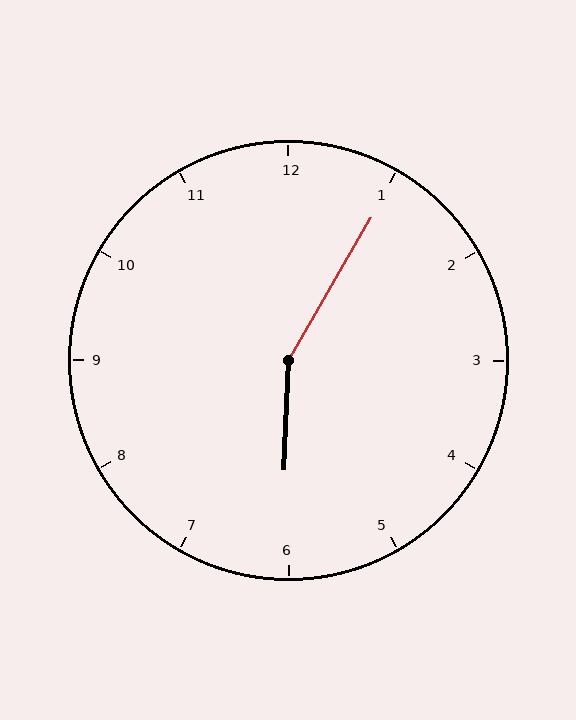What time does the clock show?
6:05.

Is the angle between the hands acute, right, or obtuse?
It is obtuse.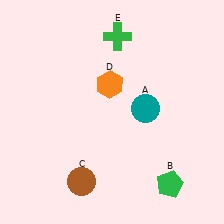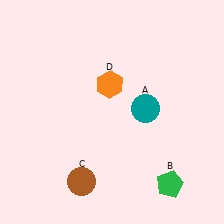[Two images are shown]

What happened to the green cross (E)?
The green cross (E) was removed in Image 2. It was in the top-right area of Image 1.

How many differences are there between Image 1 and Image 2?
There is 1 difference between the two images.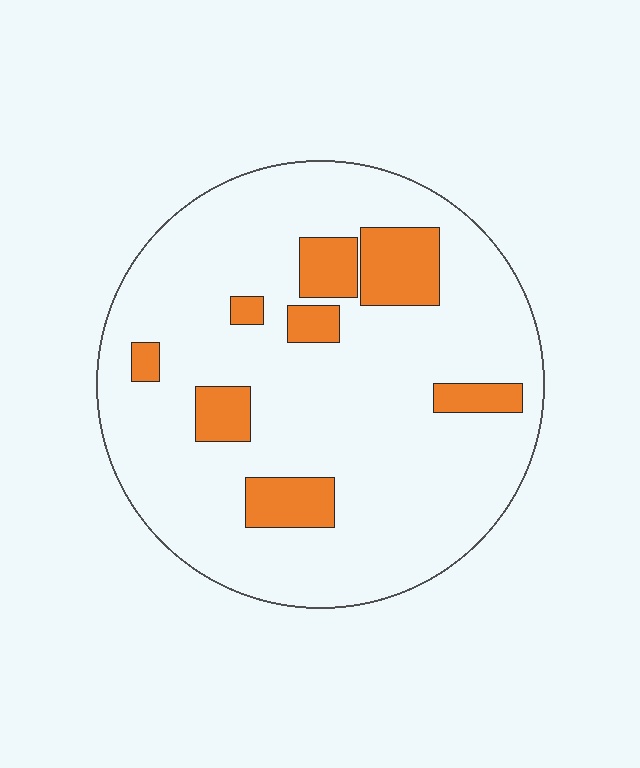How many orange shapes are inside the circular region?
8.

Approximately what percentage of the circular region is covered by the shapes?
Approximately 15%.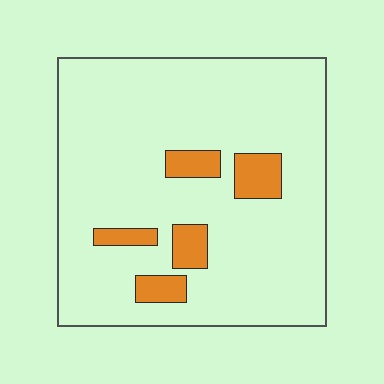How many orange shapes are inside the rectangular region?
5.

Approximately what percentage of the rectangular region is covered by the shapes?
Approximately 10%.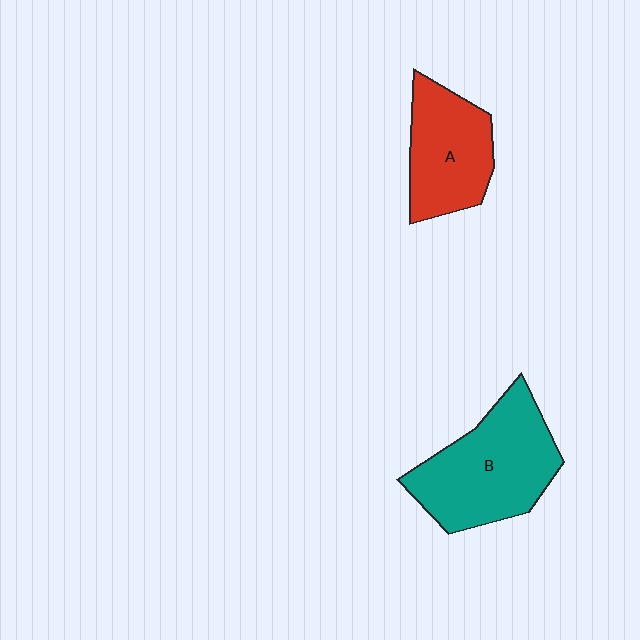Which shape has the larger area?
Shape B (teal).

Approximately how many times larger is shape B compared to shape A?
Approximately 1.4 times.